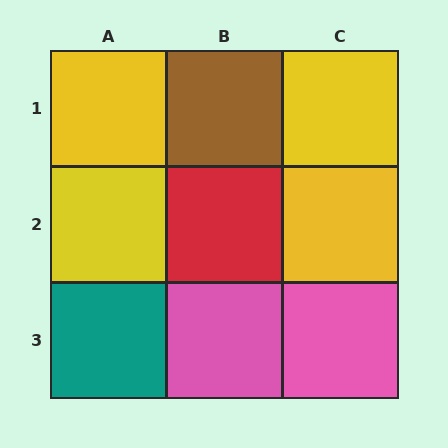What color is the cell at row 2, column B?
Red.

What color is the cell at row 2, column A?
Yellow.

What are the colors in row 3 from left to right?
Teal, pink, pink.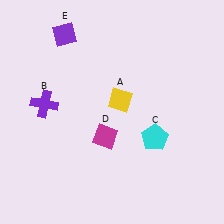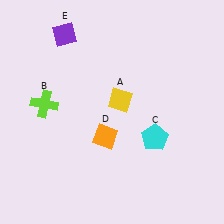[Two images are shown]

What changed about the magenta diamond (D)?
In Image 1, D is magenta. In Image 2, it changed to orange.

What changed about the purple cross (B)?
In Image 1, B is purple. In Image 2, it changed to lime.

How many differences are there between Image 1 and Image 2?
There are 2 differences between the two images.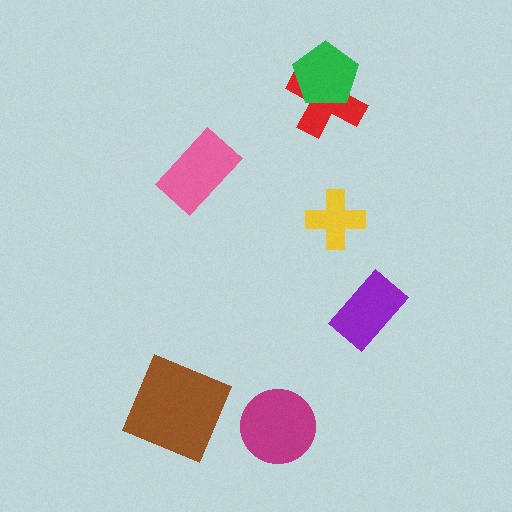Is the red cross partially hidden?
Yes, it is partially covered by another shape.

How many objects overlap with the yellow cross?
0 objects overlap with the yellow cross.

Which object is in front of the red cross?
The green pentagon is in front of the red cross.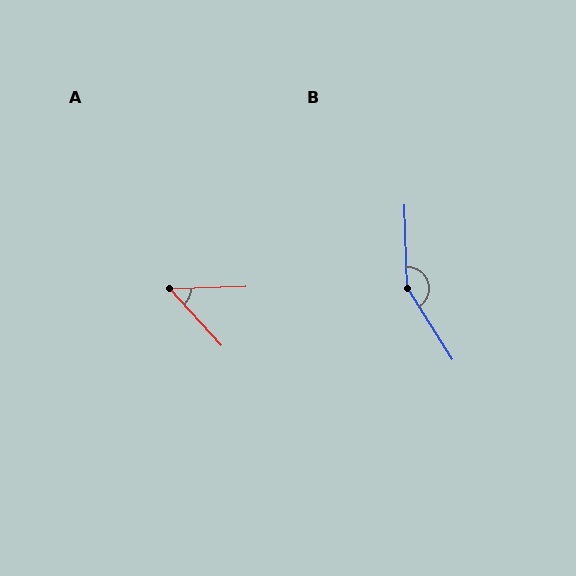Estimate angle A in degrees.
Approximately 50 degrees.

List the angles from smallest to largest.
A (50°), B (150°).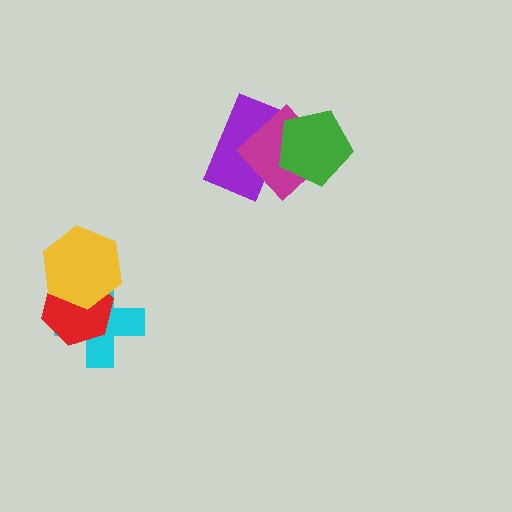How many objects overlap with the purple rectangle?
2 objects overlap with the purple rectangle.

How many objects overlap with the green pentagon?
2 objects overlap with the green pentagon.